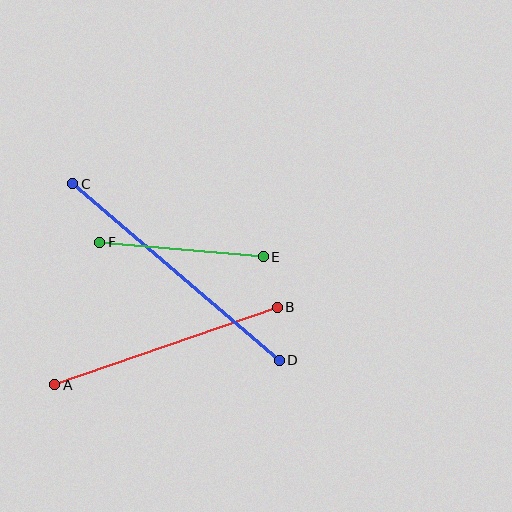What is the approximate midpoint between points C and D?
The midpoint is at approximately (176, 272) pixels.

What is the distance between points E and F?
The distance is approximately 164 pixels.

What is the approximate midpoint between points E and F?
The midpoint is at approximately (182, 249) pixels.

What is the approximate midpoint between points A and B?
The midpoint is at approximately (166, 346) pixels.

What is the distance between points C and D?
The distance is approximately 271 pixels.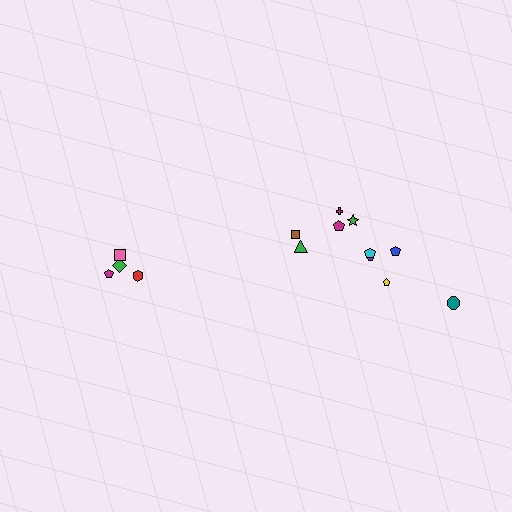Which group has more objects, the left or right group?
The right group.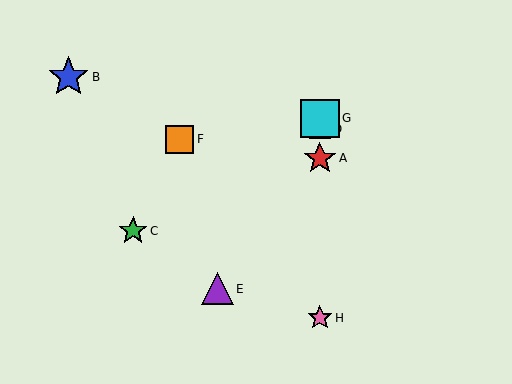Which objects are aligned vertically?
Objects A, D, G, H are aligned vertically.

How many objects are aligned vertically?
4 objects (A, D, G, H) are aligned vertically.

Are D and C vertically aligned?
No, D is at x≈320 and C is at x≈133.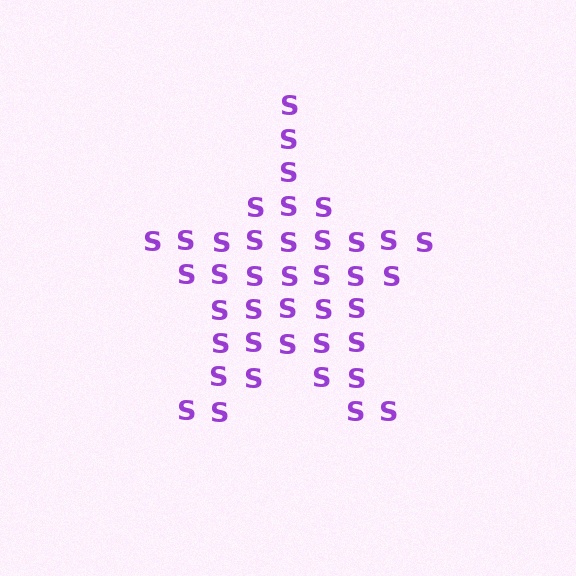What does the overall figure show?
The overall figure shows a star.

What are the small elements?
The small elements are letter S's.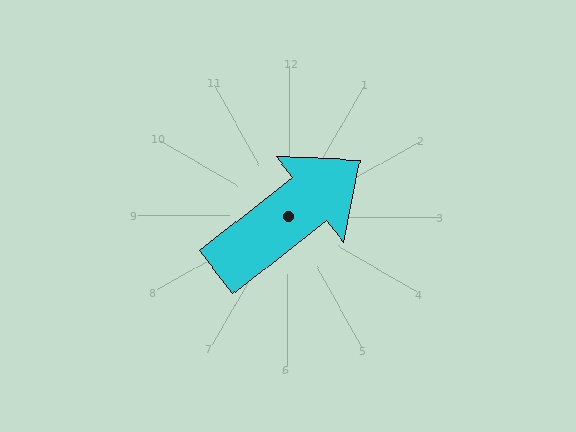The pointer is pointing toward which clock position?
Roughly 2 o'clock.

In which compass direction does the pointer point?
Northeast.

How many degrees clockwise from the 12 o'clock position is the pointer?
Approximately 51 degrees.